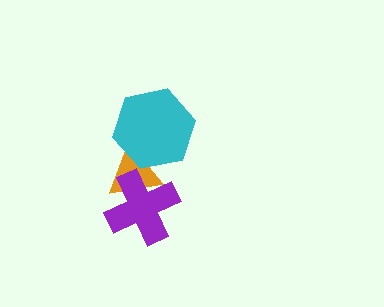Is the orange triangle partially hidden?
Yes, it is partially covered by another shape.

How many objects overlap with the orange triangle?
2 objects overlap with the orange triangle.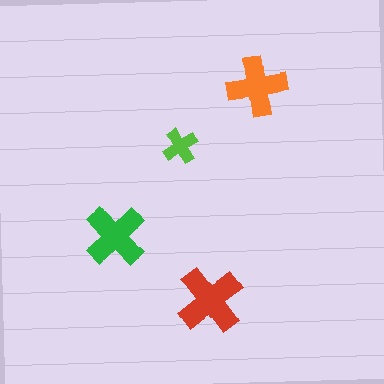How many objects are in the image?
There are 4 objects in the image.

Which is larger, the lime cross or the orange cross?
The orange one.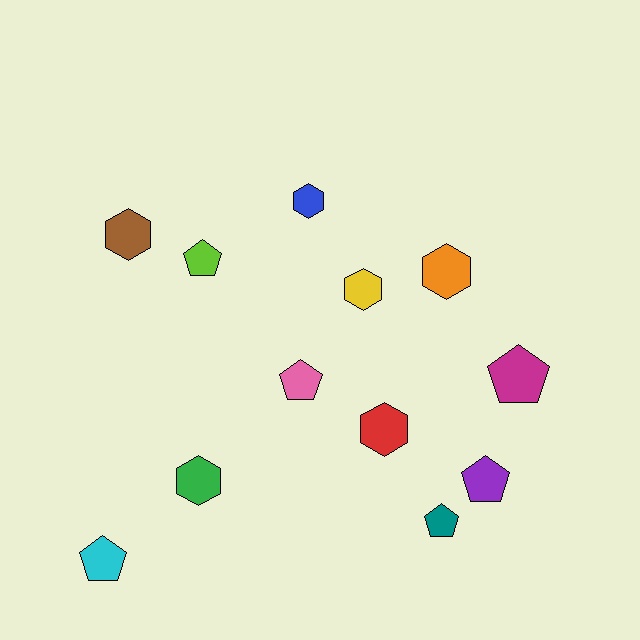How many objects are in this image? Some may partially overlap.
There are 12 objects.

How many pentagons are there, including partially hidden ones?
There are 6 pentagons.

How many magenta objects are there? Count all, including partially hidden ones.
There is 1 magenta object.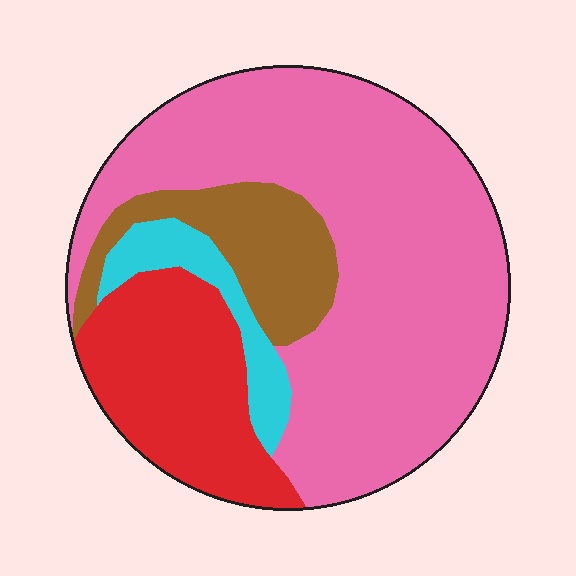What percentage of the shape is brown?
Brown takes up about one eighth (1/8) of the shape.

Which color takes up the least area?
Cyan, at roughly 5%.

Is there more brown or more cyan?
Brown.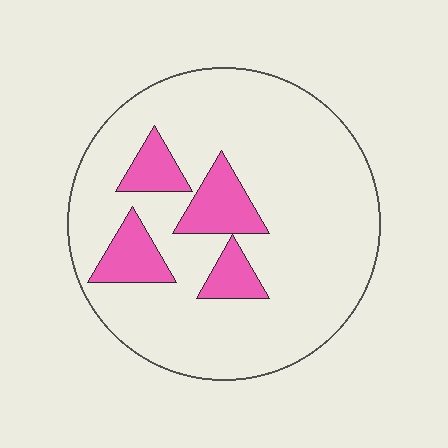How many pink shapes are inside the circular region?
4.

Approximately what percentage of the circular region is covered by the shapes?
Approximately 15%.